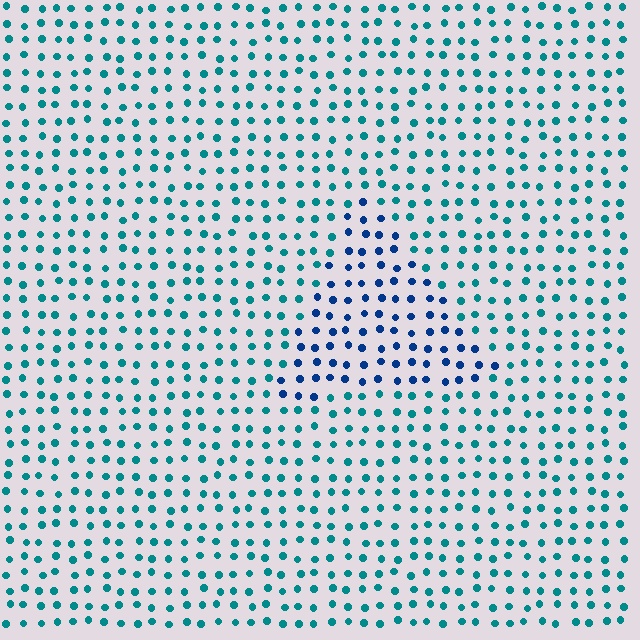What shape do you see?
I see a triangle.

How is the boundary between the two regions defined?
The boundary is defined purely by a slight shift in hue (about 37 degrees). Spacing, size, and orientation are identical on both sides.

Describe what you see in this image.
The image is filled with small teal elements in a uniform arrangement. A triangle-shaped region is visible where the elements are tinted to a slightly different hue, forming a subtle color boundary.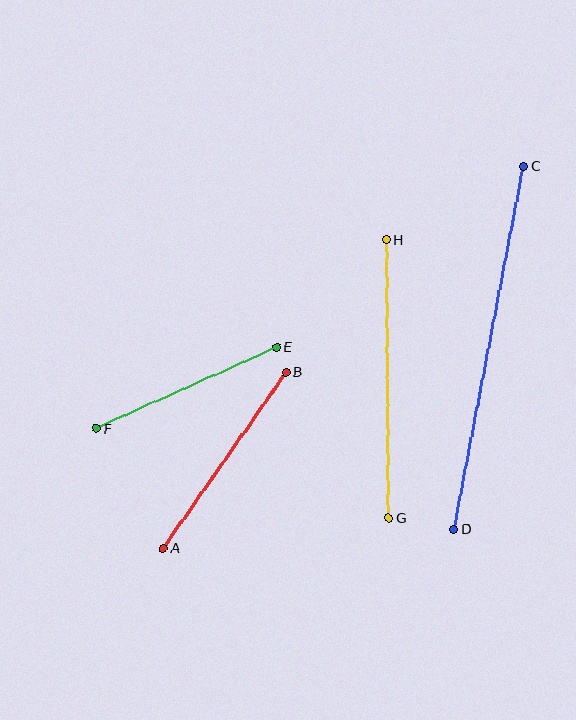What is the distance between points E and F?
The distance is approximately 198 pixels.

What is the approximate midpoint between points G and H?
The midpoint is at approximately (388, 379) pixels.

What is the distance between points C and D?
The distance is approximately 370 pixels.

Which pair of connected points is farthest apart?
Points C and D are farthest apart.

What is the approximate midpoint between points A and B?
The midpoint is at approximately (225, 460) pixels.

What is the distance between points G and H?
The distance is approximately 278 pixels.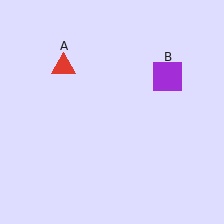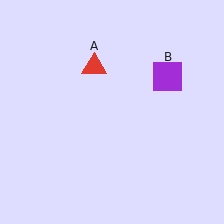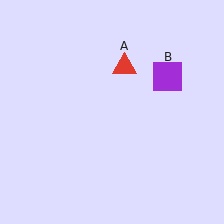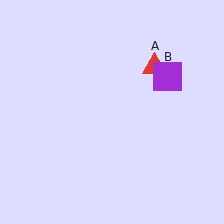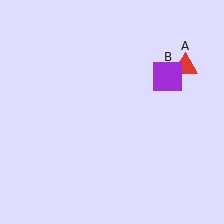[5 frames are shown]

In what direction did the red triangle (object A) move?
The red triangle (object A) moved right.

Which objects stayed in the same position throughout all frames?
Purple square (object B) remained stationary.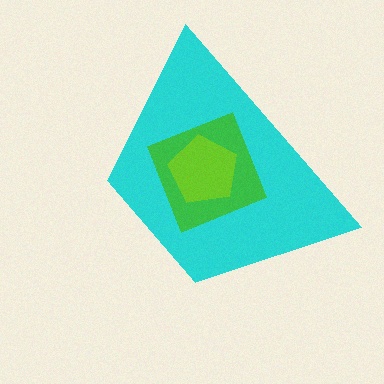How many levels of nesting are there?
3.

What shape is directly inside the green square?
The lime pentagon.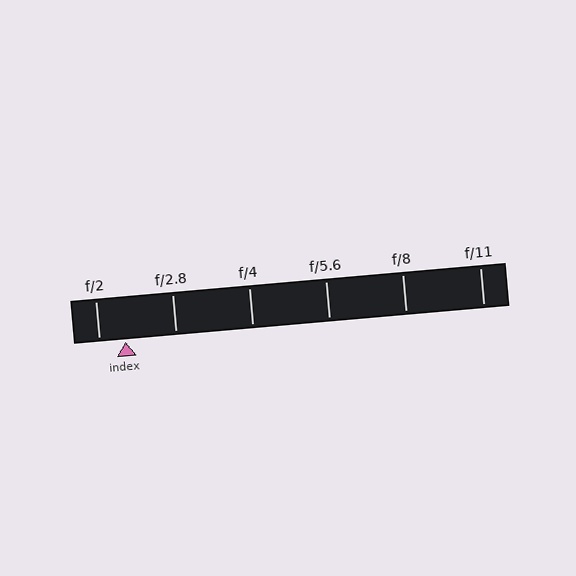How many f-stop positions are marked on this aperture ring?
There are 6 f-stop positions marked.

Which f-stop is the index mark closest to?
The index mark is closest to f/2.